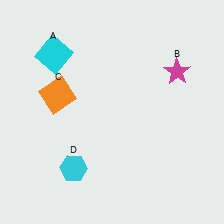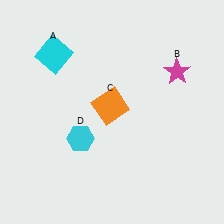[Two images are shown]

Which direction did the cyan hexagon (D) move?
The cyan hexagon (D) moved up.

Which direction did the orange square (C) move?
The orange square (C) moved right.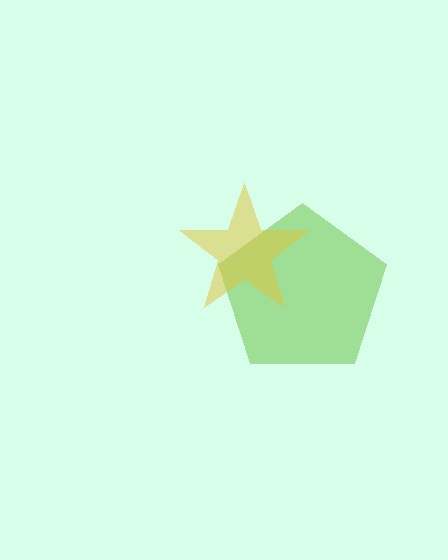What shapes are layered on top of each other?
The layered shapes are: a lime pentagon, a yellow star.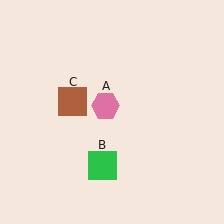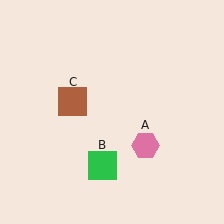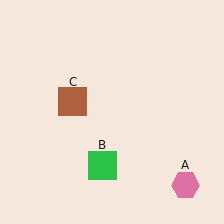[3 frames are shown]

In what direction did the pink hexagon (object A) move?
The pink hexagon (object A) moved down and to the right.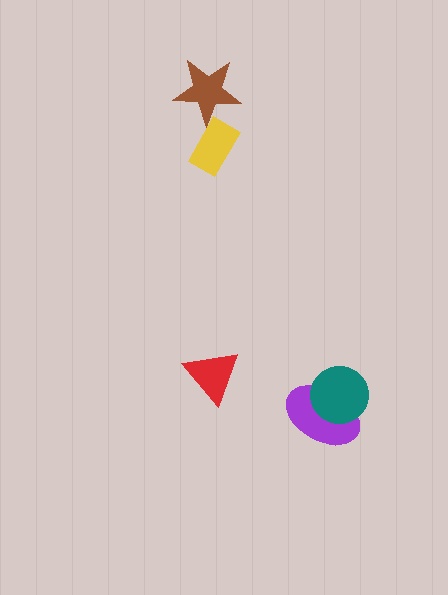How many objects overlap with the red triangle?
0 objects overlap with the red triangle.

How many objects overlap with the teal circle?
1 object overlaps with the teal circle.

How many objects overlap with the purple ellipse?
1 object overlaps with the purple ellipse.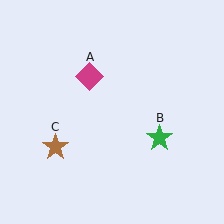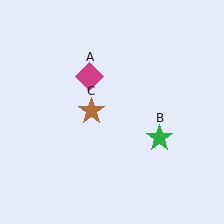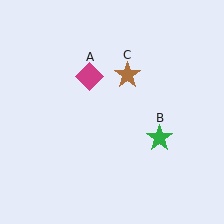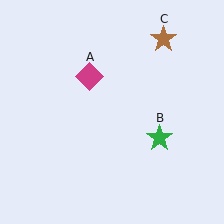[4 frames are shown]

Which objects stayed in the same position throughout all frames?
Magenta diamond (object A) and green star (object B) remained stationary.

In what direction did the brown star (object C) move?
The brown star (object C) moved up and to the right.